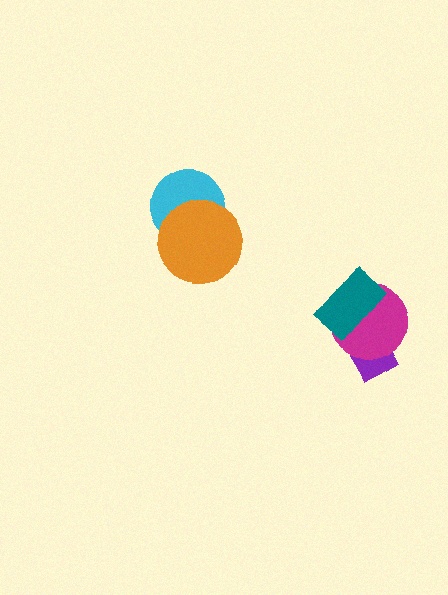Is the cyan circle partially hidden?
Yes, it is partially covered by another shape.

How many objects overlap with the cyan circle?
1 object overlaps with the cyan circle.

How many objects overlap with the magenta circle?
2 objects overlap with the magenta circle.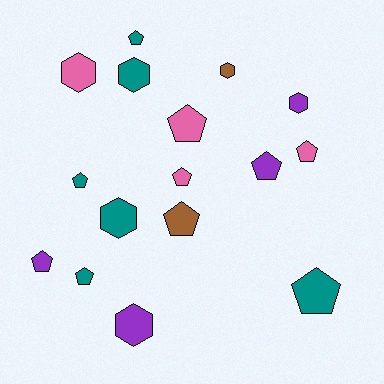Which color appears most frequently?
Teal, with 6 objects.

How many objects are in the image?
There are 16 objects.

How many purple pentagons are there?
There are 2 purple pentagons.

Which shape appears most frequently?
Pentagon, with 10 objects.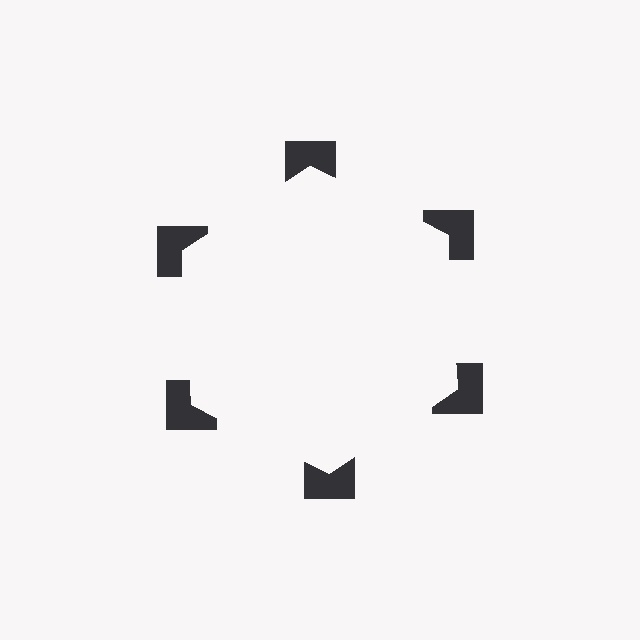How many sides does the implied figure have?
6 sides.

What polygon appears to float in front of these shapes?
An illusory hexagon — its edges are inferred from the aligned wedge cuts in the notched squares, not physically drawn.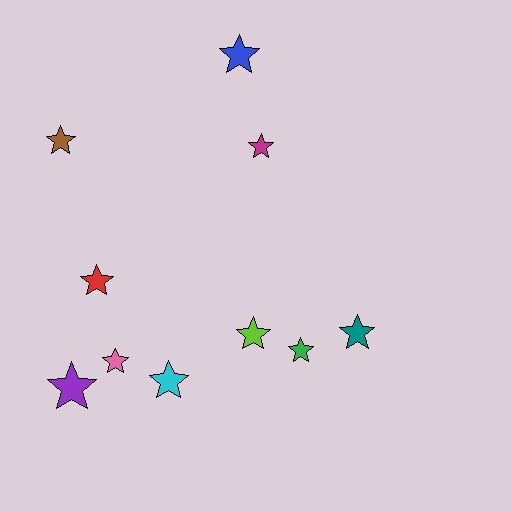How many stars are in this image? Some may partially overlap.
There are 10 stars.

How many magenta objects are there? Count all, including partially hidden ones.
There is 1 magenta object.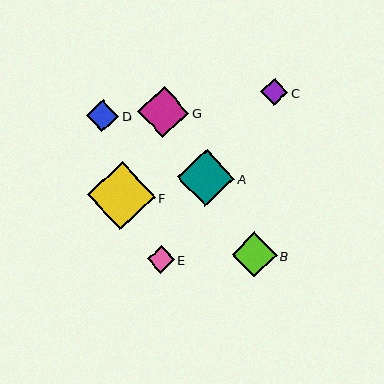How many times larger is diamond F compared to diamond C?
Diamond F is approximately 2.5 times the size of diamond C.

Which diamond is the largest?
Diamond F is the largest with a size of approximately 68 pixels.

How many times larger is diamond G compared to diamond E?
Diamond G is approximately 1.9 times the size of diamond E.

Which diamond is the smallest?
Diamond C is the smallest with a size of approximately 27 pixels.